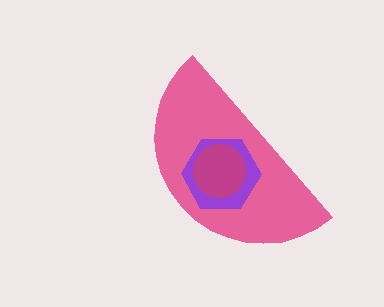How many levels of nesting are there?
3.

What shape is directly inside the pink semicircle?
The purple hexagon.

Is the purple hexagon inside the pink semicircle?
Yes.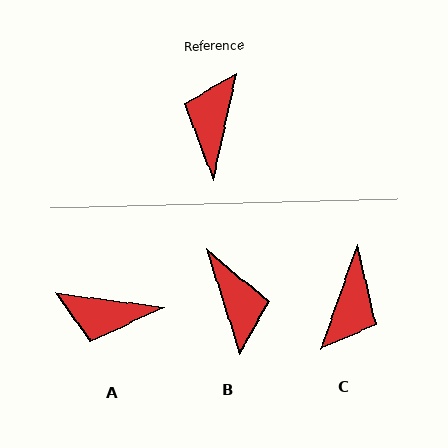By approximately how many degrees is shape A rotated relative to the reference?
Approximately 95 degrees counter-clockwise.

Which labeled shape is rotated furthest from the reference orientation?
C, about 173 degrees away.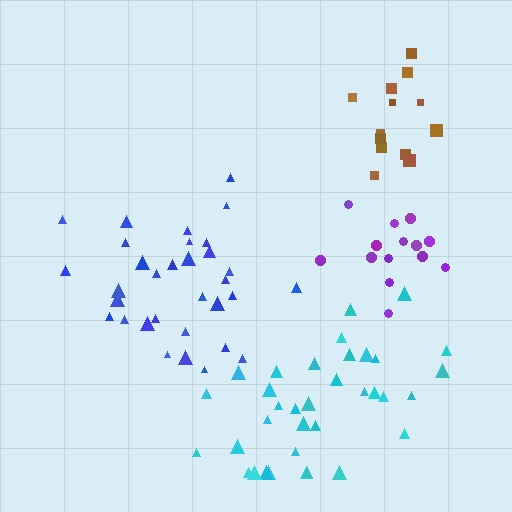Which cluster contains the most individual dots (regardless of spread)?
Cyan (35).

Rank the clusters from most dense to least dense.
purple, blue, cyan, brown.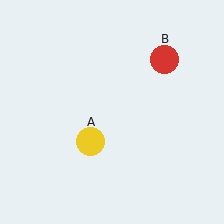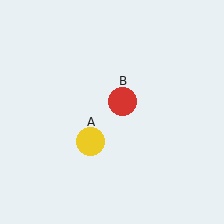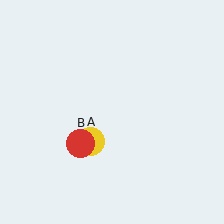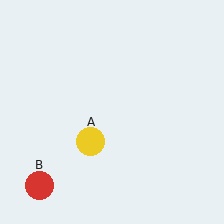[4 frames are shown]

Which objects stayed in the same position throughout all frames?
Yellow circle (object A) remained stationary.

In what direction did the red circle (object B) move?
The red circle (object B) moved down and to the left.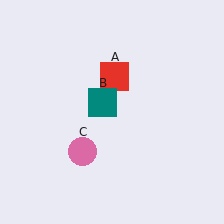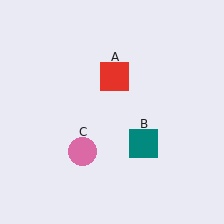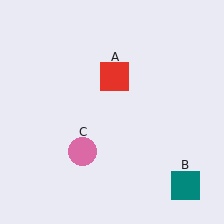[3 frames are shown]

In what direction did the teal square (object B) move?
The teal square (object B) moved down and to the right.